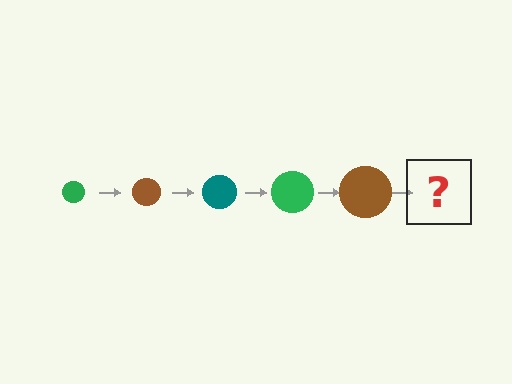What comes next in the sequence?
The next element should be a teal circle, larger than the previous one.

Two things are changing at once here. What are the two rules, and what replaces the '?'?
The two rules are that the circle grows larger each step and the color cycles through green, brown, and teal. The '?' should be a teal circle, larger than the previous one.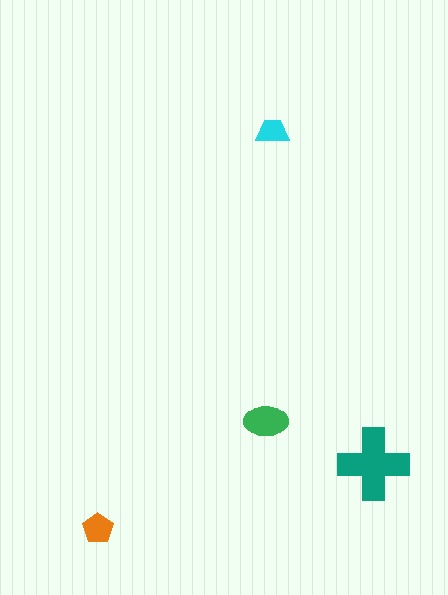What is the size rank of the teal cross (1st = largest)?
1st.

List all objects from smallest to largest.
The cyan trapezoid, the orange pentagon, the green ellipse, the teal cross.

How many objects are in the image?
There are 4 objects in the image.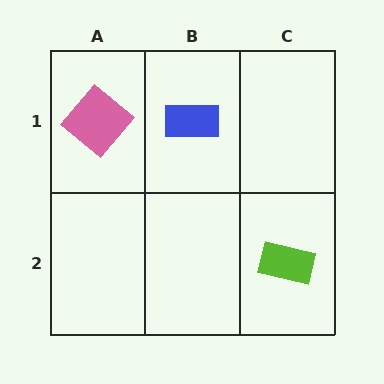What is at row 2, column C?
A lime rectangle.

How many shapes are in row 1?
2 shapes.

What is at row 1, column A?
A pink diamond.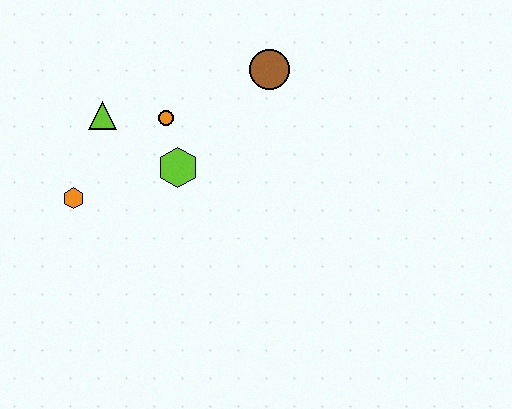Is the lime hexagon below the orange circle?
Yes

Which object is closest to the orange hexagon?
The lime triangle is closest to the orange hexagon.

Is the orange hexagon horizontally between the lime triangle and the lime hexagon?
No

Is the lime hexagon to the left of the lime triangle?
No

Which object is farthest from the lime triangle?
The brown circle is farthest from the lime triangle.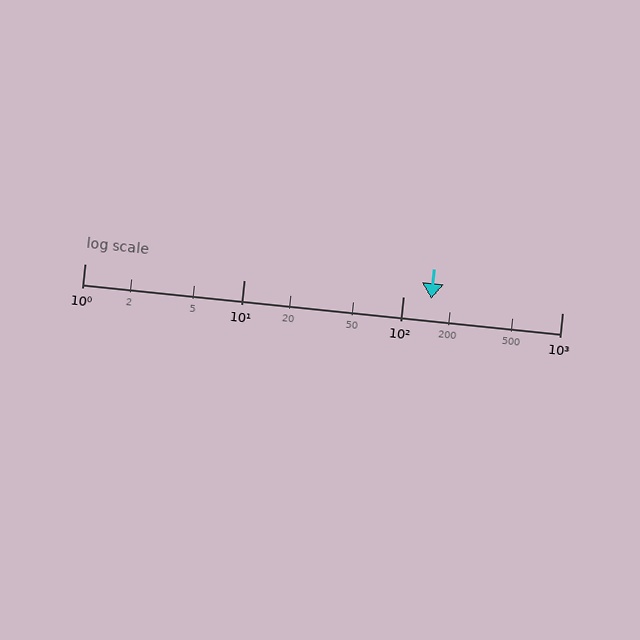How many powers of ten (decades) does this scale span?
The scale spans 3 decades, from 1 to 1000.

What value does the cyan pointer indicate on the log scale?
The pointer indicates approximately 150.